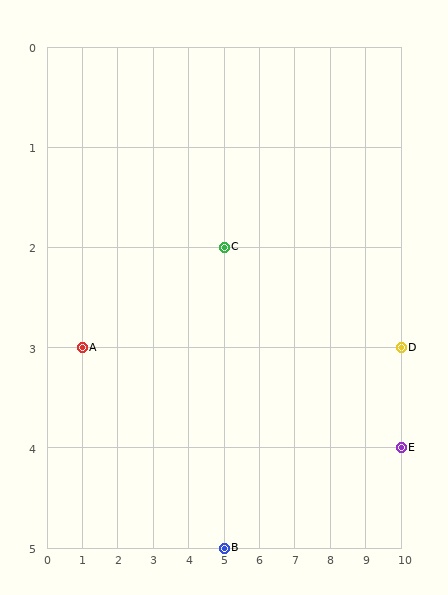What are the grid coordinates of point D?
Point D is at grid coordinates (10, 3).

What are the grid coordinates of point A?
Point A is at grid coordinates (1, 3).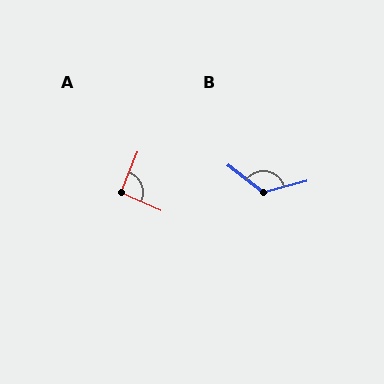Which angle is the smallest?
A, at approximately 91 degrees.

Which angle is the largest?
B, at approximately 127 degrees.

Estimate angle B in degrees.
Approximately 127 degrees.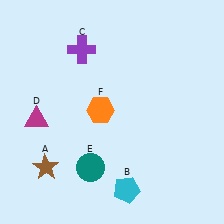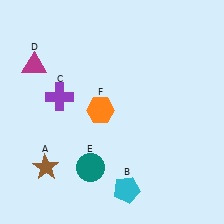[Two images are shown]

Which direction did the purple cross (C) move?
The purple cross (C) moved down.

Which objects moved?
The objects that moved are: the purple cross (C), the magenta triangle (D).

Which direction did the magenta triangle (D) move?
The magenta triangle (D) moved up.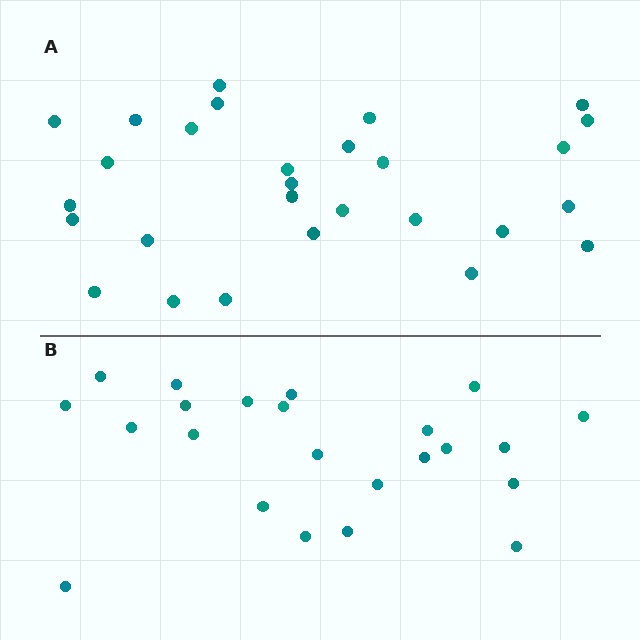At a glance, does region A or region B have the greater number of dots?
Region A (the top region) has more dots.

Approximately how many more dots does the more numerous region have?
Region A has about 5 more dots than region B.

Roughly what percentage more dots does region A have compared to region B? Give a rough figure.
About 20% more.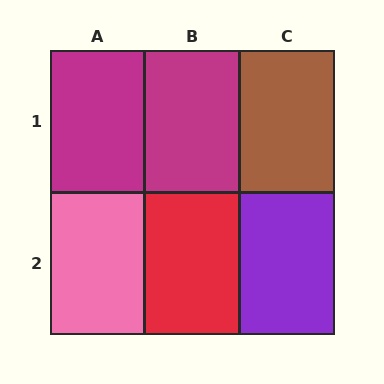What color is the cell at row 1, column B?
Magenta.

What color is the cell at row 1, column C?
Brown.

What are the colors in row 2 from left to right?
Pink, red, purple.